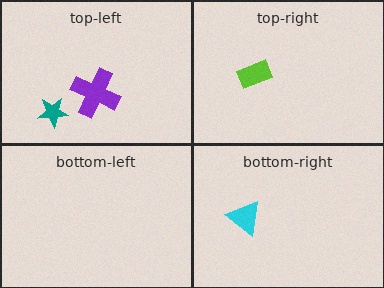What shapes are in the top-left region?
The teal star, the purple cross.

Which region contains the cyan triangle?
The bottom-right region.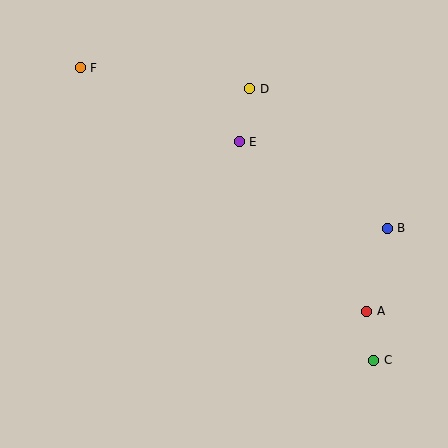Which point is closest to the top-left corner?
Point F is closest to the top-left corner.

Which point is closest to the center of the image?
Point E at (239, 142) is closest to the center.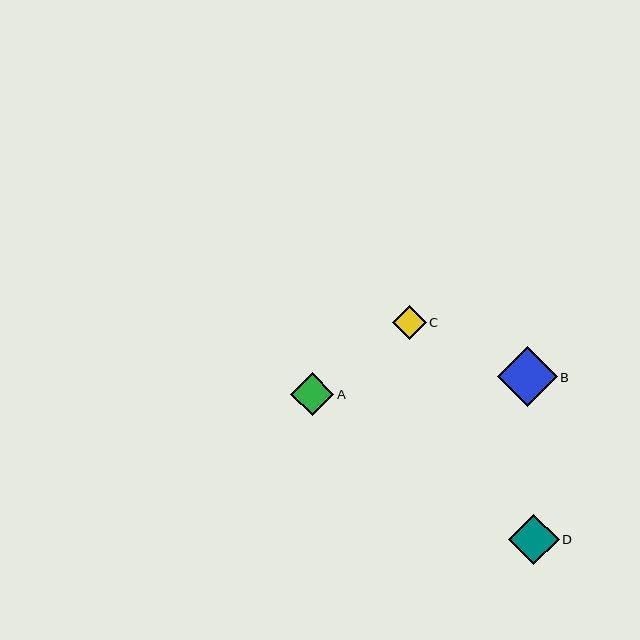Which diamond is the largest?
Diamond B is the largest with a size of approximately 60 pixels.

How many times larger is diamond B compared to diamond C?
Diamond B is approximately 1.8 times the size of diamond C.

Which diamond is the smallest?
Diamond C is the smallest with a size of approximately 34 pixels.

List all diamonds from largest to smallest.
From largest to smallest: B, D, A, C.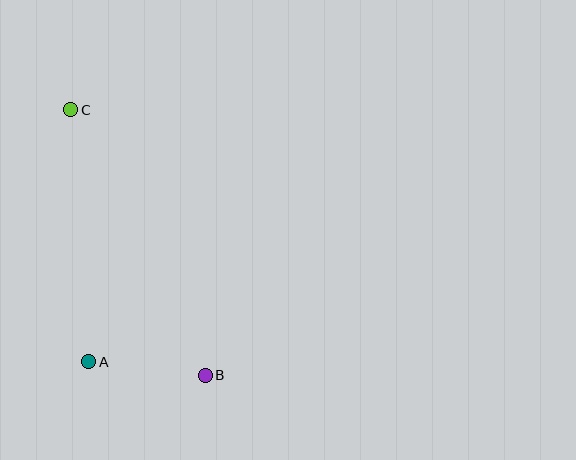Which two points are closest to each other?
Points A and B are closest to each other.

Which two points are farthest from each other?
Points B and C are farthest from each other.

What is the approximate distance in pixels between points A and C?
The distance between A and C is approximately 252 pixels.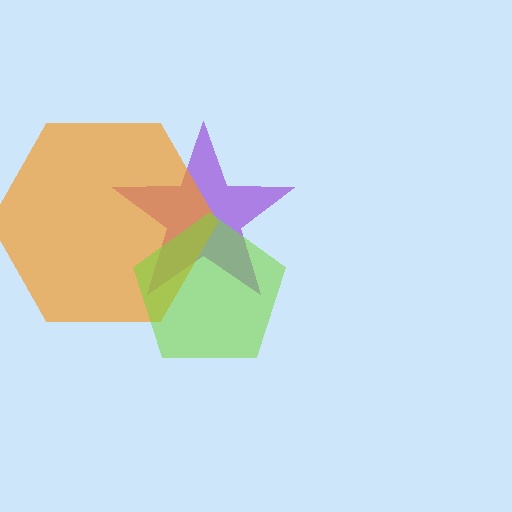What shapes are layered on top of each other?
The layered shapes are: a purple star, an orange hexagon, a lime pentagon.